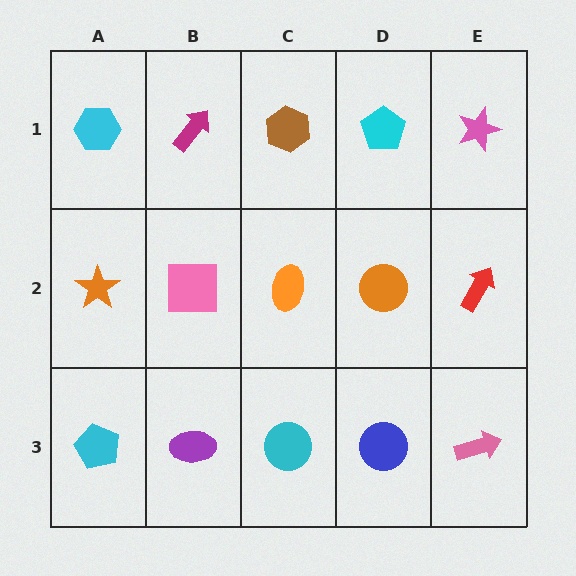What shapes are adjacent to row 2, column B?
A magenta arrow (row 1, column B), a purple ellipse (row 3, column B), an orange star (row 2, column A), an orange ellipse (row 2, column C).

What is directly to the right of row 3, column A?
A purple ellipse.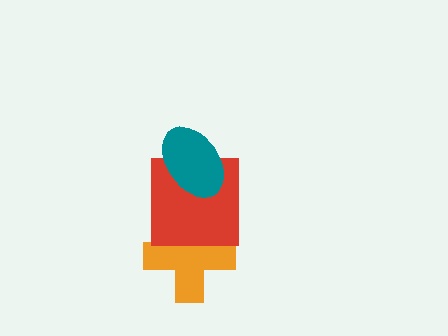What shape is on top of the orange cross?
The red square is on top of the orange cross.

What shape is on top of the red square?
The teal ellipse is on top of the red square.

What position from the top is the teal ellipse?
The teal ellipse is 1st from the top.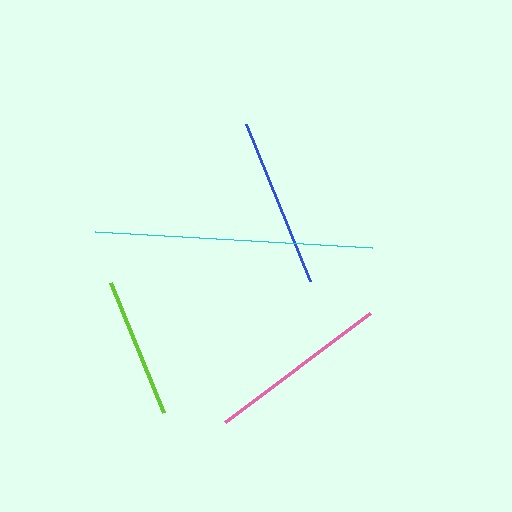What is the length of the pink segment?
The pink segment is approximately 182 pixels long.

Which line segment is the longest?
The cyan line is the longest at approximately 277 pixels.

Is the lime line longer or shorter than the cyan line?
The cyan line is longer than the lime line.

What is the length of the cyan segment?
The cyan segment is approximately 277 pixels long.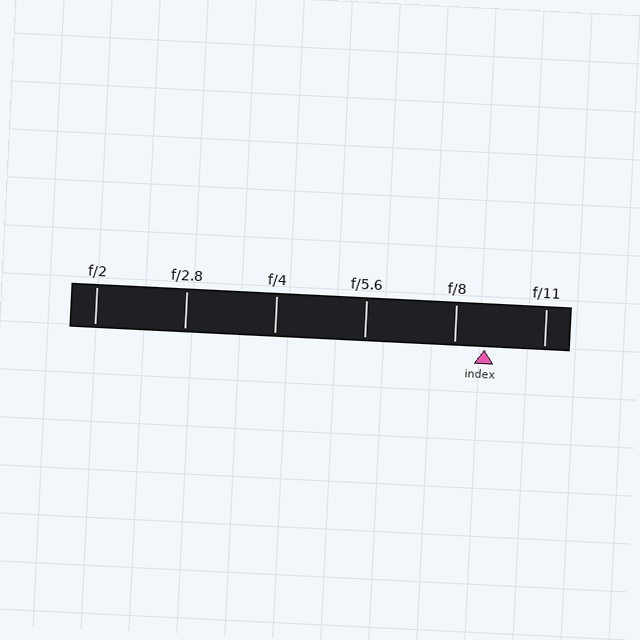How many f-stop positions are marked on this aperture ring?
There are 6 f-stop positions marked.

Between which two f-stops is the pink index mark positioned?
The index mark is between f/8 and f/11.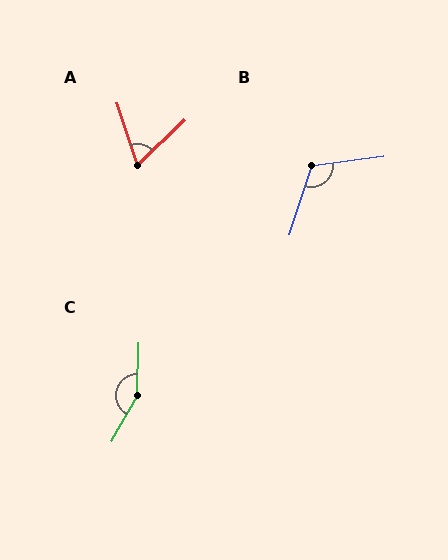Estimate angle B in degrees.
Approximately 116 degrees.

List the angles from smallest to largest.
A (65°), B (116°), C (152°).